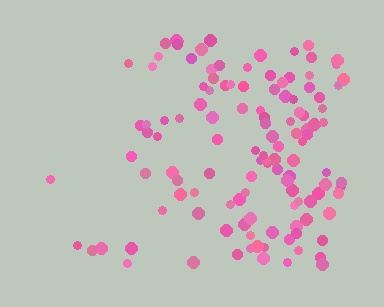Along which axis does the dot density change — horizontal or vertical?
Horizontal.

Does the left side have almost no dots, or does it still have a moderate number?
Still a moderate number, just noticeably fewer than the right.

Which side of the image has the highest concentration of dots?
The right.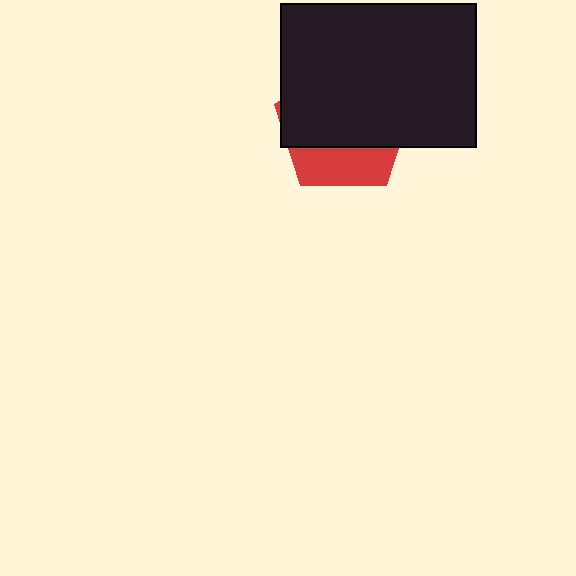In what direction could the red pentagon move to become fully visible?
The red pentagon could move down. That would shift it out from behind the black rectangle entirely.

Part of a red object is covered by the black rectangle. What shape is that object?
It is a pentagon.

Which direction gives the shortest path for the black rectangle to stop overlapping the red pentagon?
Moving up gives the shortest separation.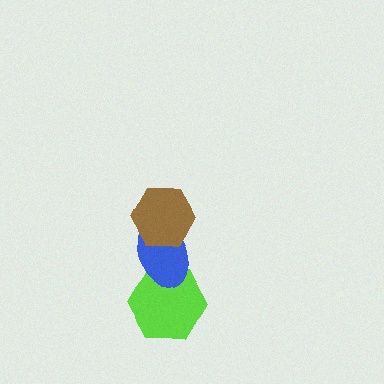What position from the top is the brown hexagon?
The brown hexagon is 1st from the top.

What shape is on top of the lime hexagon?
The blue ellipse is on top of the lime hexagon.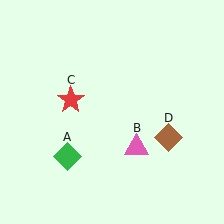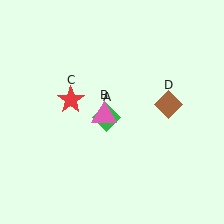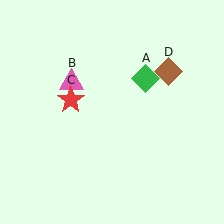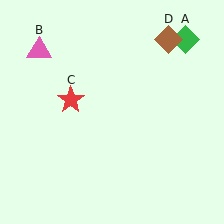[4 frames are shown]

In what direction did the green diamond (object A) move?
The green diamond (object A) moved up and to the right.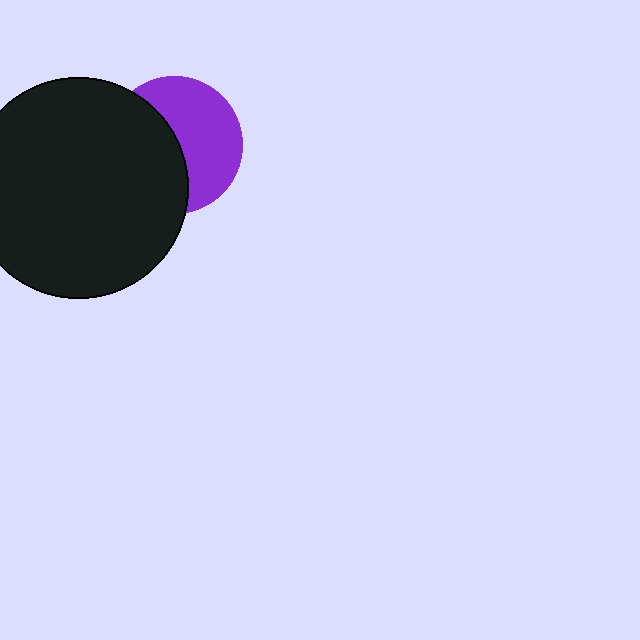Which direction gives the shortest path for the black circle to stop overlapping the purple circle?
Moving left gives the shortest separation.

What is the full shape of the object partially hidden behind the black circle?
The partially hidden object is a purple circle.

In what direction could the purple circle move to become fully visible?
The purple circle could move right. That would shift it out from behind the black circle entirely.